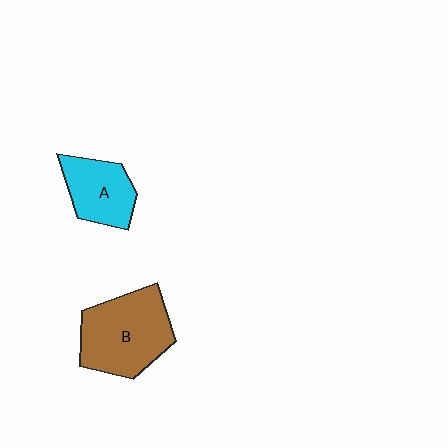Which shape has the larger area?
Shape B (brown).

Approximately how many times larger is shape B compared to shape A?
Approximately 1.6 times.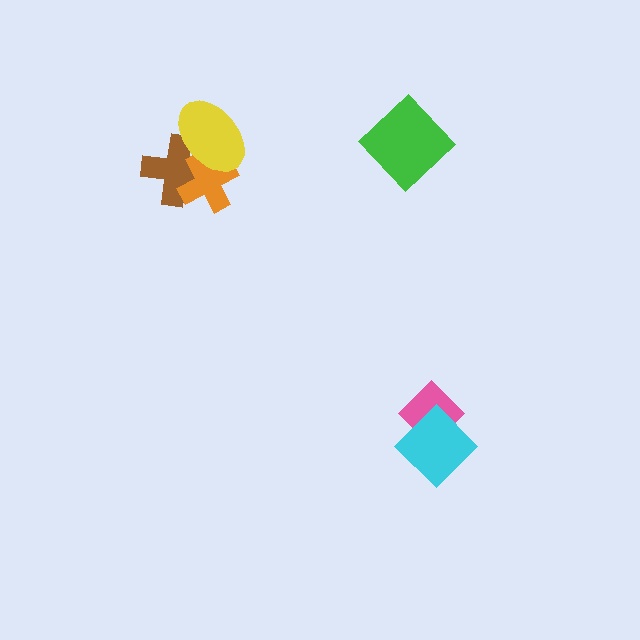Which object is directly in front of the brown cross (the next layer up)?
The orange cross is directly in front of the brown cross.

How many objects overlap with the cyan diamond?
1 object overlaps with the cyan diamond.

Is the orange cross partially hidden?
Yes, it is partially covered by another shape.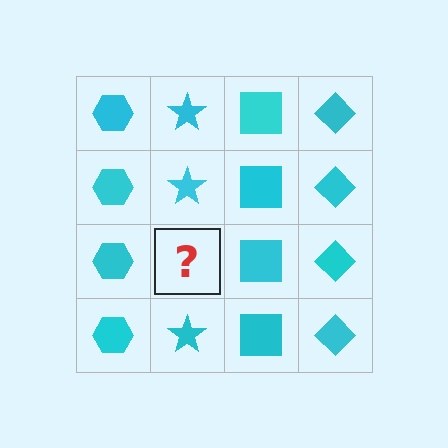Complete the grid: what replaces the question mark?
The question mark should be replaced with a cyan star.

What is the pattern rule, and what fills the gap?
The rule is that each column has a consistent shape. The gap should be filled with a cyan star.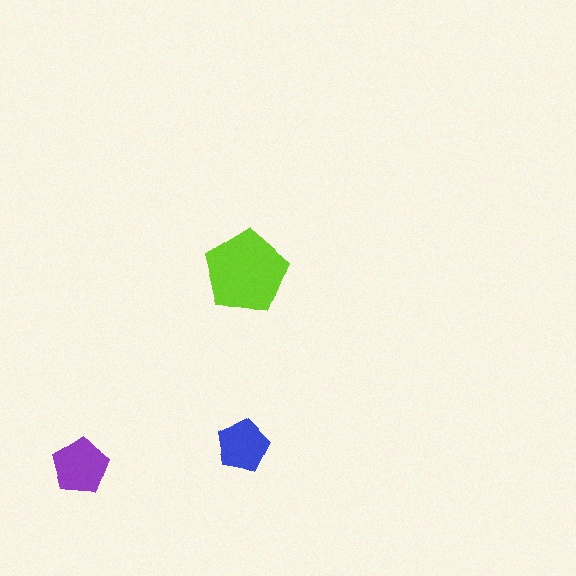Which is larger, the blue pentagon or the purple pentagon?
The purple one.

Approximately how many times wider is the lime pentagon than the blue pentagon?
About 1.5 times wider.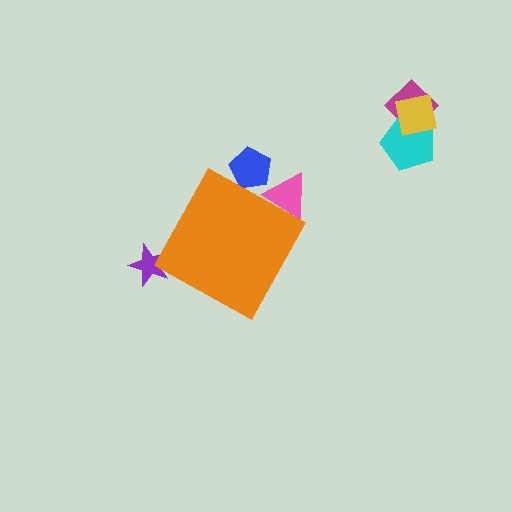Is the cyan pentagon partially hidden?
No, the cyan pentagon is fully visible.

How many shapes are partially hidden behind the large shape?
3 shapes are partially hidden.